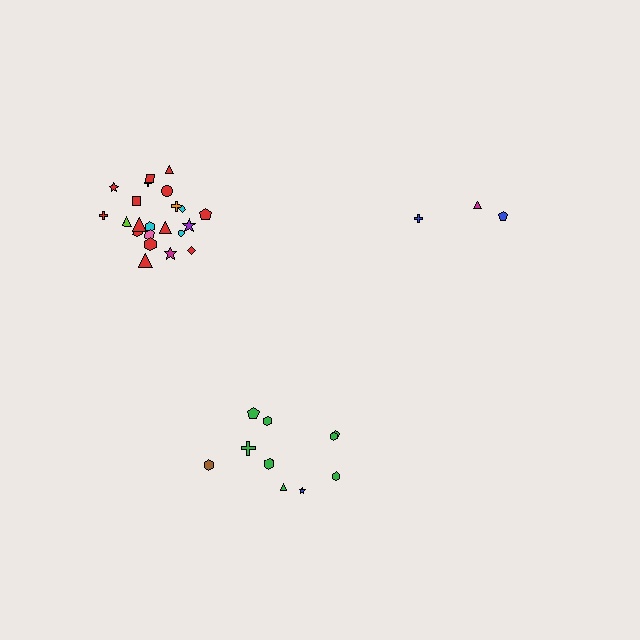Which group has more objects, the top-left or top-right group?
The top-left group.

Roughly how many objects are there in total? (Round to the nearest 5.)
Roughly 35 objects in total.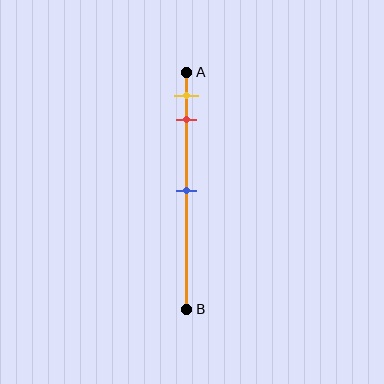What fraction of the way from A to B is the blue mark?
The blue mark is approximately 50% (0.5) of the way from A to B.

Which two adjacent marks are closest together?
The yellow and red marks are the closest adjacent pair.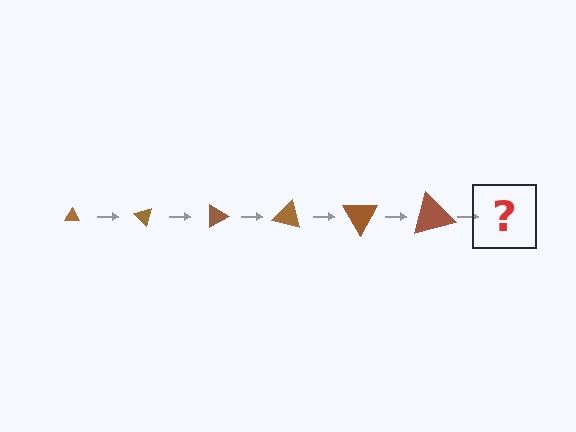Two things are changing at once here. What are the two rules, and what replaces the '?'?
The two rules are that the triangle grows larger each step and it rotates 45 degrees each step. The '?' should be a triangle, larger than the previous one and rotated 270 degrees from the start.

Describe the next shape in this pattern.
It should be a triangle, larger than the previous one and rotated 270 degrees from the start.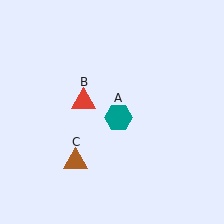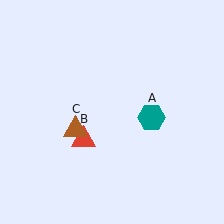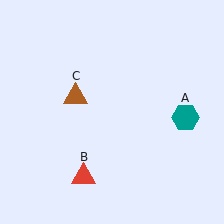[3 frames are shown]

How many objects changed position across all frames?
3 objects changed position: teal hexagon (object A), red triangle (object B), brown triangle (object C).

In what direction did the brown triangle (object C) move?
The brown triangle (object C) moved up.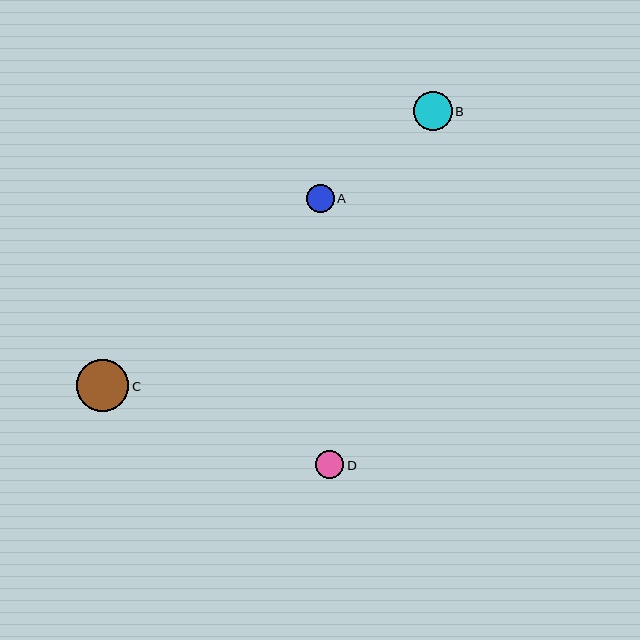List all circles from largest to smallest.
From largest to smallest: C, B, A, D.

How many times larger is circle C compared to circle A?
Circle C is approximately 1.9 times the size of circle A.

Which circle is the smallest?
Circle D is the smallest with a size of approximately 28 pixels.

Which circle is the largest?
Circle C is the largest with a size of approximately 52 pixels.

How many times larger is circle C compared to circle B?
Circle C is approximately 1.3 times the size of circle B.